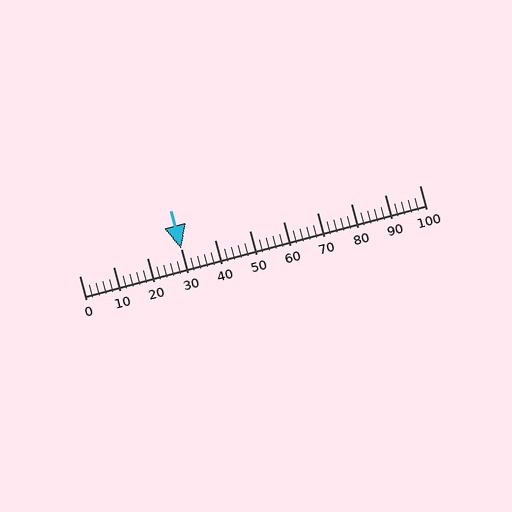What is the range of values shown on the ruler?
The ruler shows values from 0 to 100.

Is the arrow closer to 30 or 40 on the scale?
The arrow is closer to 30.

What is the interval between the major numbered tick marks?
The major tick marks are spaced 10 units apart.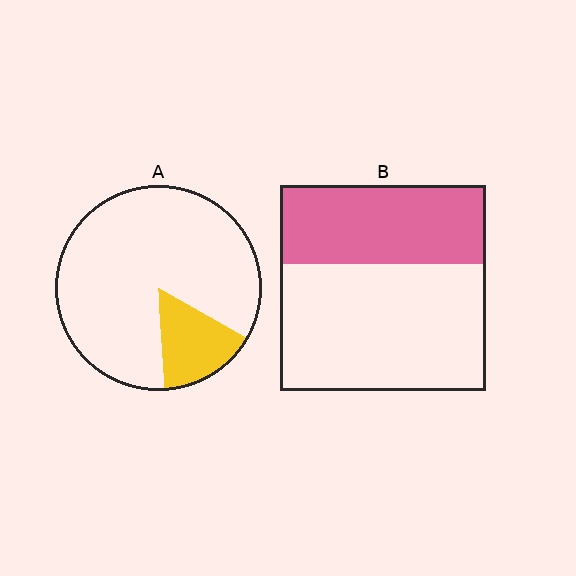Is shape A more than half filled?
No.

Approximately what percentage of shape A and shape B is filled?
A is approximately 15% and B is approximately 40%.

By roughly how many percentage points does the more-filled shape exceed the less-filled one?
By roughly 20 percentage points (B over A).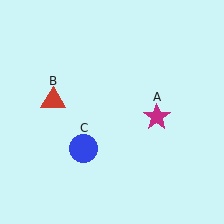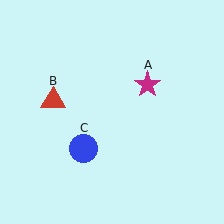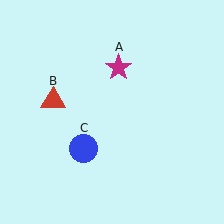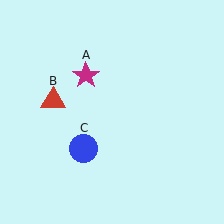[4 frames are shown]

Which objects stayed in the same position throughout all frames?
Red triangle (object B) and blue circle (object C) remained stationary.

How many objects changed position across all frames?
1 object changed position: magenta star (object A).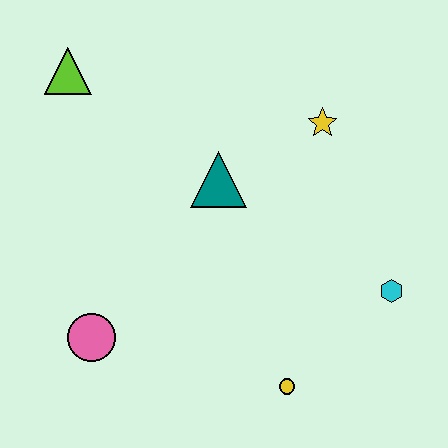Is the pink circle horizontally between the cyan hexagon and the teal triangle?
No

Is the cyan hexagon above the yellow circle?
Yes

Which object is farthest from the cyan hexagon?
The lime triangle is farthest from the cyan hexagon.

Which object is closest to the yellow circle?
The cyan hexagon is closest to the yellow circle.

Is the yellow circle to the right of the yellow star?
No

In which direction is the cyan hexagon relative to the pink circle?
The cyan hexagon is to the right of the pink circle.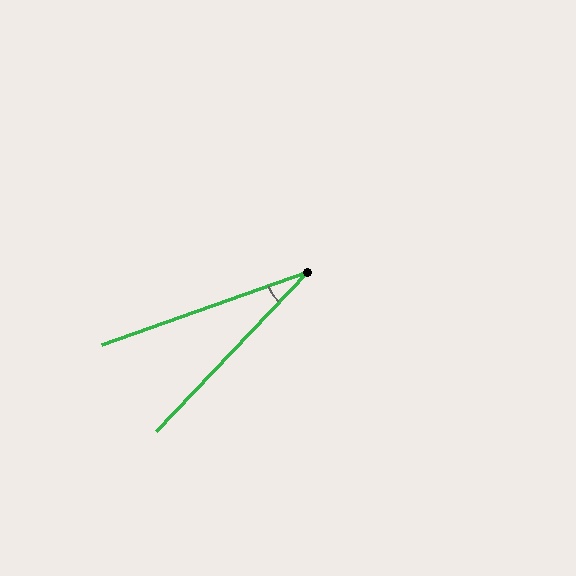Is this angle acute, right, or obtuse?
It is acute.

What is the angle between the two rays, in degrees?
Approximately 27 degrees.